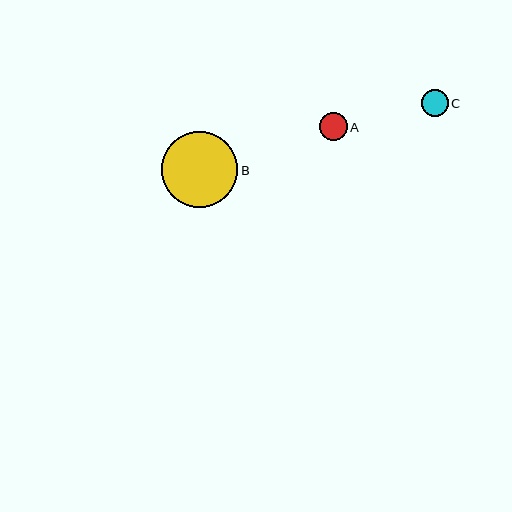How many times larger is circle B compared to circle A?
Circle B is approximately 2.7 times the size of circle A.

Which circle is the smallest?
Circle C is the smallest with a size of approximately 27 pixels.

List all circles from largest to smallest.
From largest to smallest: B, A, C.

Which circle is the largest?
Circle B is the largest with a size of approximately 76 pixels.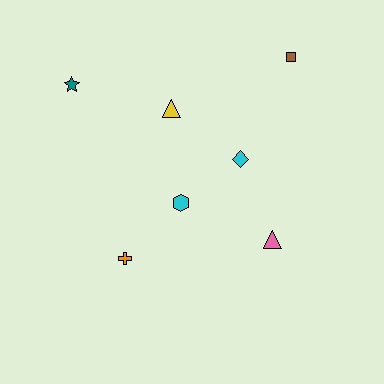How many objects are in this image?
There are 7 objects.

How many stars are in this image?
There is 1 star.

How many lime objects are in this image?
There are no lime objects.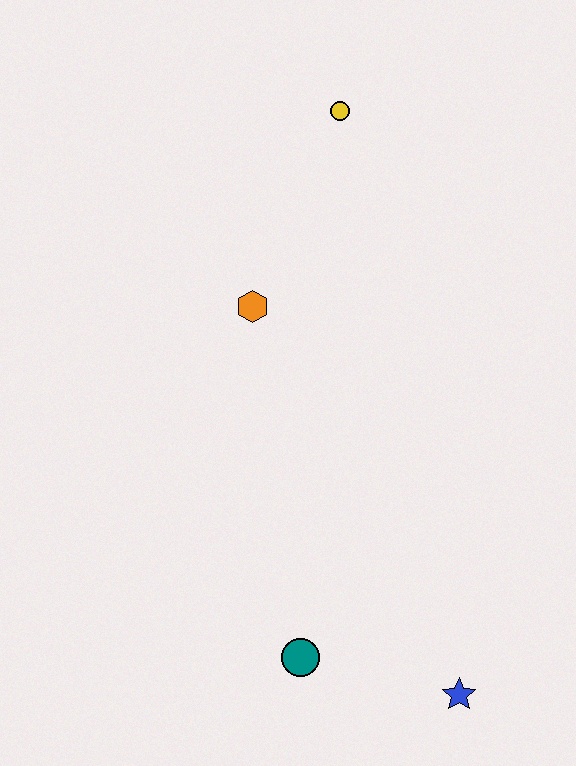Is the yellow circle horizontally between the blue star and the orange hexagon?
Yes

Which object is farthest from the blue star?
The yellow circle is farthest from the blue star.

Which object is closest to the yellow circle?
The orange hexagon is closest to the yellow circle.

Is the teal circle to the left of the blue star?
Yes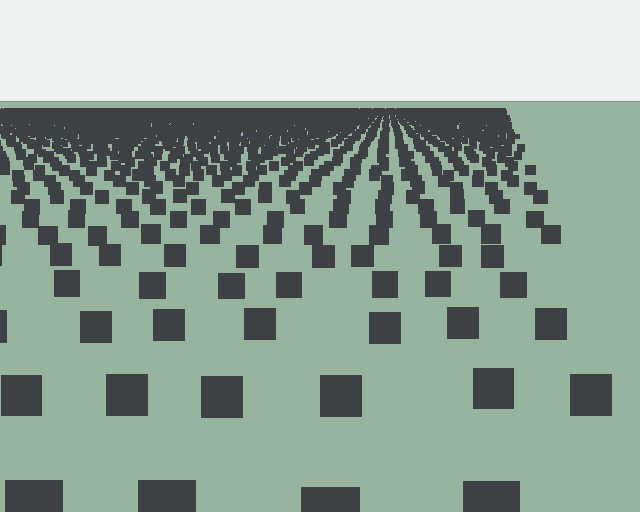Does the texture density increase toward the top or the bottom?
Density increases toward the top.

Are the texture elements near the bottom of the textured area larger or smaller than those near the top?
Larger. Near the bottom, elements are closer to the viewer and appear at a bigger on-screen size.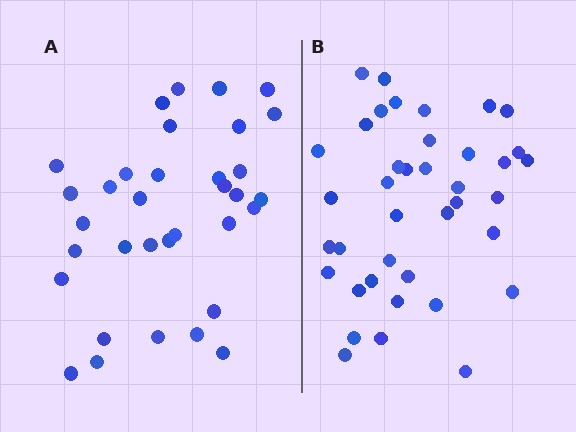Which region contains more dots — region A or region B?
Region B (the right region) has more dots.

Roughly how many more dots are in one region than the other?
Region B has about 5 more dots than region A.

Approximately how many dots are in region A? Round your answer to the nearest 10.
About 30 dots. (The exact count is 34, which rounds to 30.)